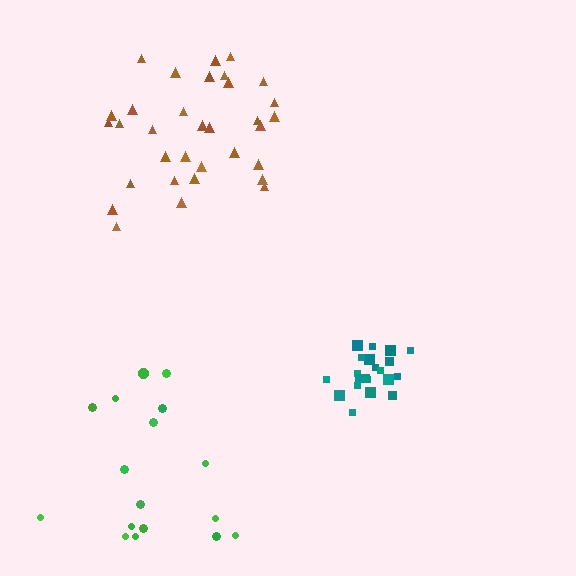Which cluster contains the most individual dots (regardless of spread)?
Brown (33).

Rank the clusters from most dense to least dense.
teal, brown, green.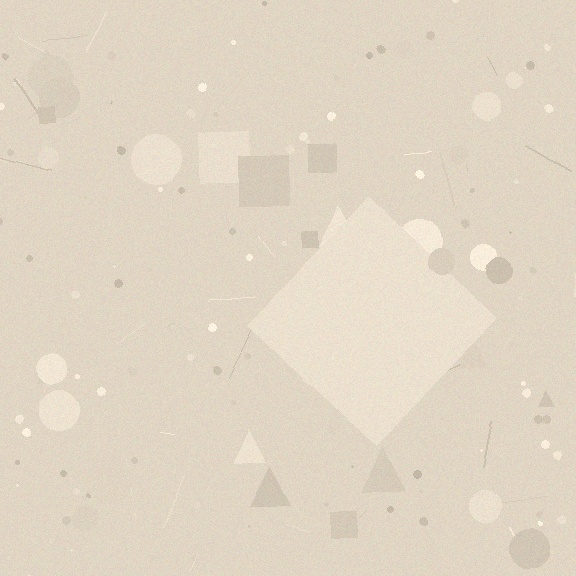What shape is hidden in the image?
A diamond is hidden in the image.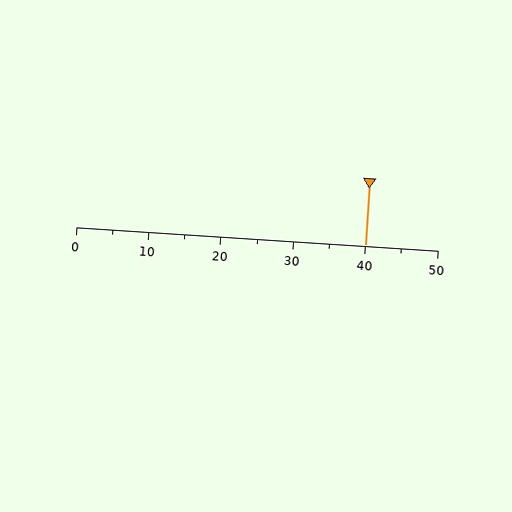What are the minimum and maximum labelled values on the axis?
The axis runs from 0 to 50.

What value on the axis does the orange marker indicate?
The marker indicates approximately 40.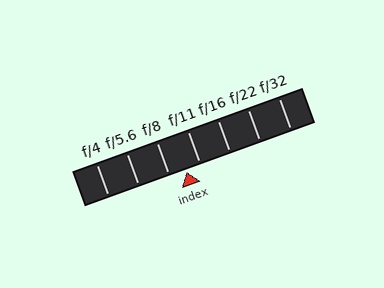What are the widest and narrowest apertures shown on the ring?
The widest aperture shown is f/4 and the narrowest is f/32.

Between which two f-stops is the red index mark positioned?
The index mark is between f/8 and f/11.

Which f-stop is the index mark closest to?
The index mark is closest to f/11.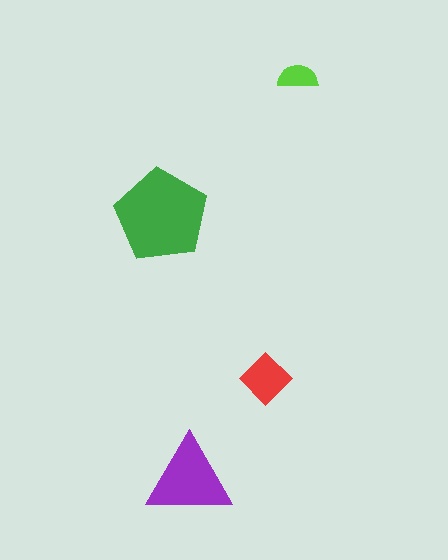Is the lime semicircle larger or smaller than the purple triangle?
Smaller.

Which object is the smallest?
The lime semicircle.